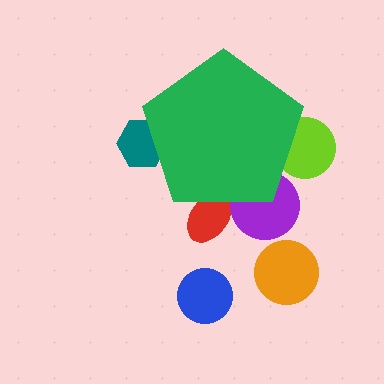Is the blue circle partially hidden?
No, the blue circle is fully visible.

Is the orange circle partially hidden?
No, the orange circle is fully visible.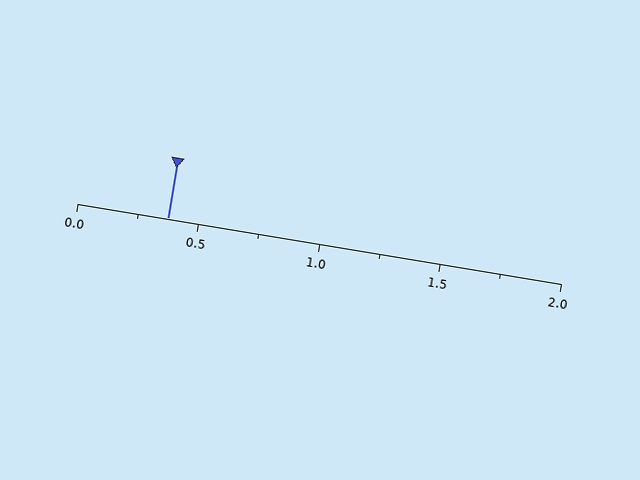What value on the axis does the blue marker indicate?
The marker indicates approximately 0.38.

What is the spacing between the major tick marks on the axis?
The major ticks are spaced 0.5 apart.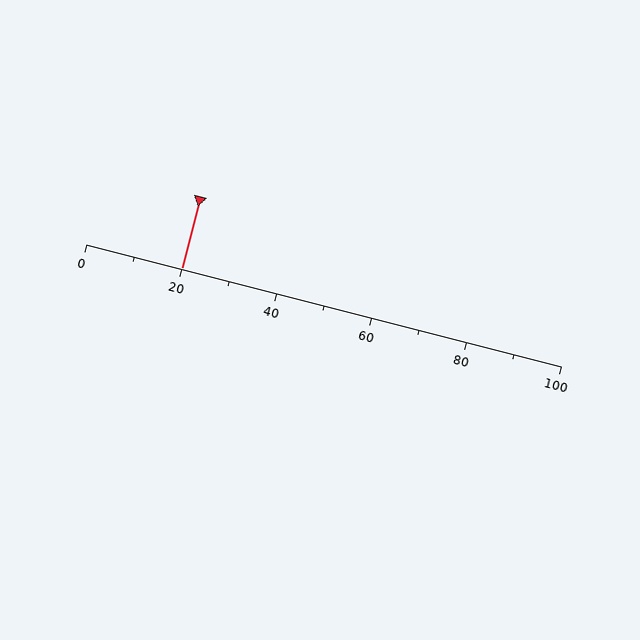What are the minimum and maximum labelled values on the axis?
The axis runs from 0 to 100.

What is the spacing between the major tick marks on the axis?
The major ticks are spaced 20 apart.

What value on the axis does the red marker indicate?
The marker indicates approximately 20.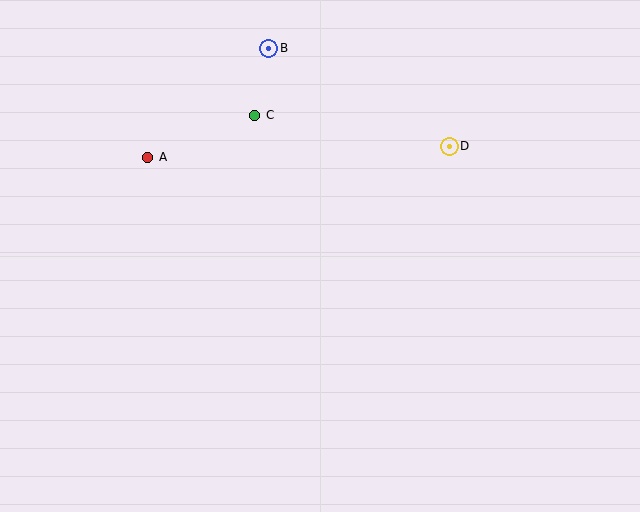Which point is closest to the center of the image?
Point C at (255, 115) is closest to the center.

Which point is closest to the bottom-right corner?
Point D is closest to the bottom-right corner.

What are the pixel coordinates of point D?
Point D is at (449, 146).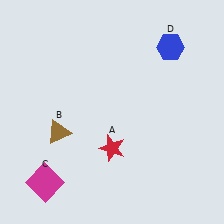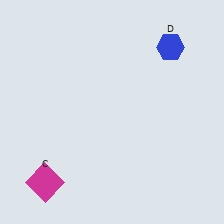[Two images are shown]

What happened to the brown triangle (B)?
The brown triangle (B) was removed in Image 2. It was in the bottom-left area of Image 1.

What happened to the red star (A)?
The red star (A) was removed in Image 2. It was in the bottom-right area of Image 1.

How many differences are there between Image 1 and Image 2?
There are 2 differences between the two images.